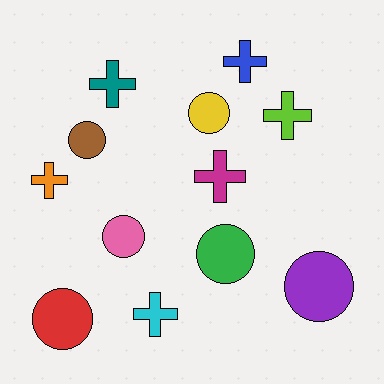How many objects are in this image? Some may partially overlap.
There are 12 objects.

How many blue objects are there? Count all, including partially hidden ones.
There is 1 blue object.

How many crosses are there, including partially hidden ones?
There are 6 crosses.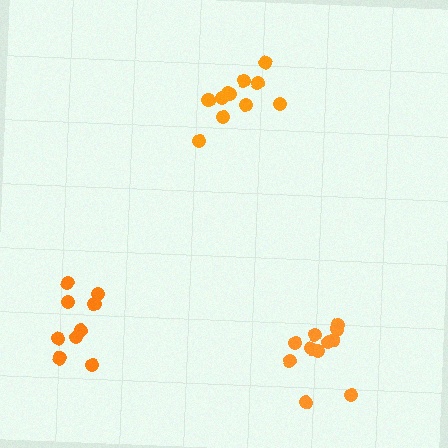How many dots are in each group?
Group 1: 9 dots, Group 2: 11 dots, Group 3: 11 dots (31 total).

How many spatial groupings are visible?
There are 3 spatial groupings.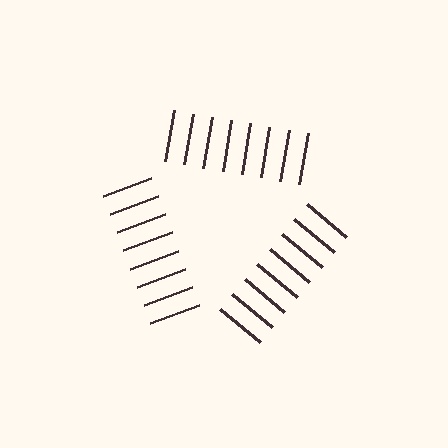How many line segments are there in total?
24 — 8 along each of the 3 edges.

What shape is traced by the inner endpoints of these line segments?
An illusory triangle — the line segments terminate on its edges but no continuous stroke is drawn.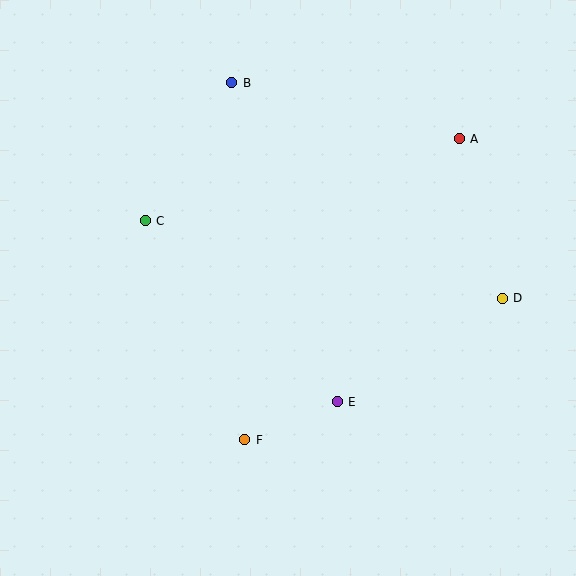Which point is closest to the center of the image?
Point E at (337, 402) is closest to the center.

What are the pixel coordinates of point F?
Point F is at (245, 440).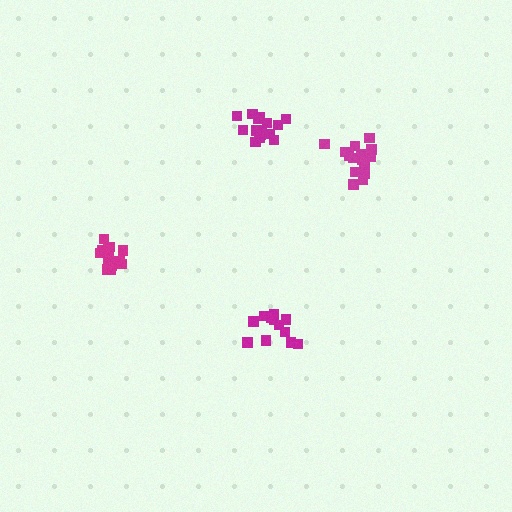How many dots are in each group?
Group 1: 12 dots, Group 2: 15 dots, Group 3: 16 dots, Group 4: 12 dots (55 total).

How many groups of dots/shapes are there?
There are 4 groups.